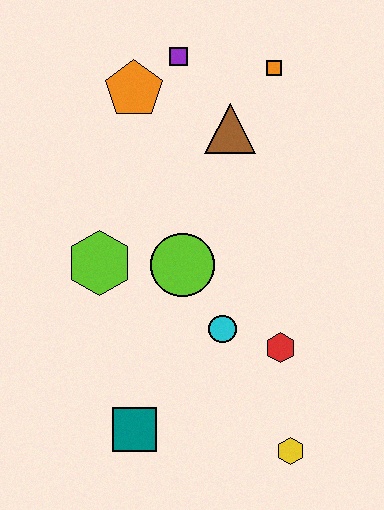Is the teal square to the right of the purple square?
No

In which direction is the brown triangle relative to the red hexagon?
The brown triangle is above the red hexagon.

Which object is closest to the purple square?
The orange pentagon is closest to the purple square.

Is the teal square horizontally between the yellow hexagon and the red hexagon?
No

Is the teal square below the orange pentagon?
Yes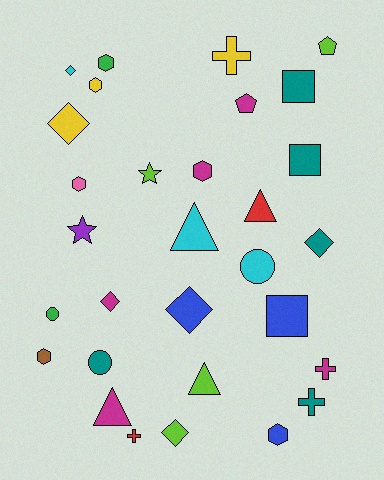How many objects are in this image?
There are 30 objects.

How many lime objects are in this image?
There are 4 lime objects.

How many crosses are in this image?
There are 4 crosses.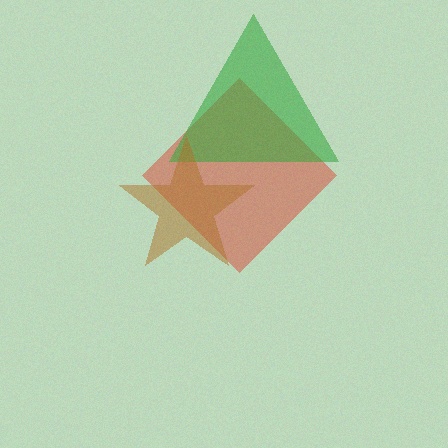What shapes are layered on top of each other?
The layered shapes are: a red diamond, a green triangle, a brown star.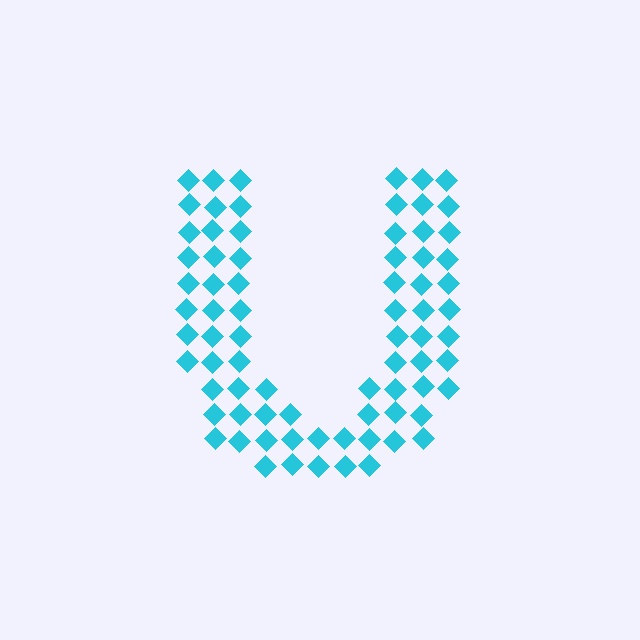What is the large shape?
The large shape is the letter U.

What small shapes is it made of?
It is made of small diamonds.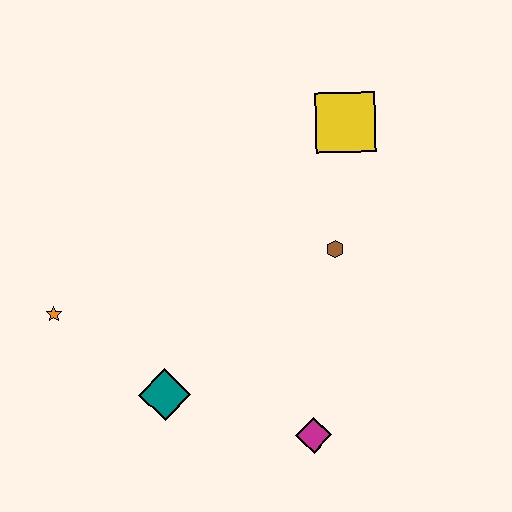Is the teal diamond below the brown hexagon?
Yes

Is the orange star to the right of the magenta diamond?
No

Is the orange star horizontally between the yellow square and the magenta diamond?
No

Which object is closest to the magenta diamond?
The teal diamond is closest to the magenta diamond.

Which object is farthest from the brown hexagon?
The orange star is farthest from the brown hexagon.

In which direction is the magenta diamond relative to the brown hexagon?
The magenta diamond is below the brown hexagon.